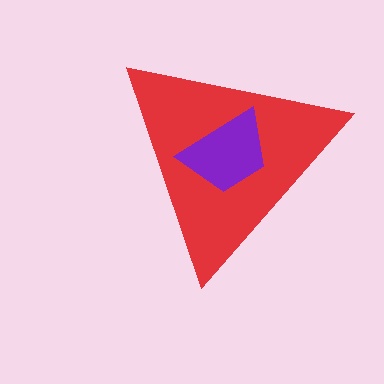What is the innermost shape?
The purple trapezoid.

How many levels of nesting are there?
2.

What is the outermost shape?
The red triangle.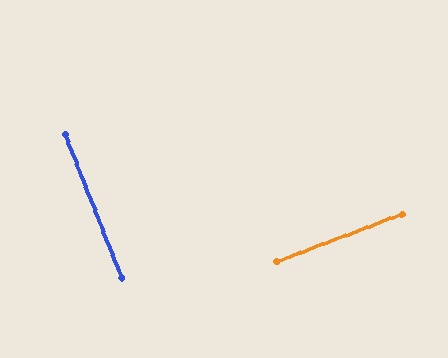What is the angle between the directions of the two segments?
Approximately 89 degrees.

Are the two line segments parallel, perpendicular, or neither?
Perpendicular — they meet at approximately 89°.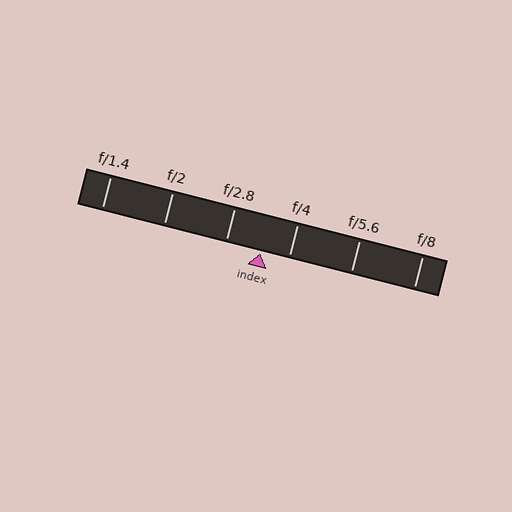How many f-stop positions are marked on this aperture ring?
There are 6 f-stop positions marked.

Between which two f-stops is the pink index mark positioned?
The index mark is between f/2.8 and f/4.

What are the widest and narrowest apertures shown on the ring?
The widest aperture shown is f/1.4 and the narrowest is f/8.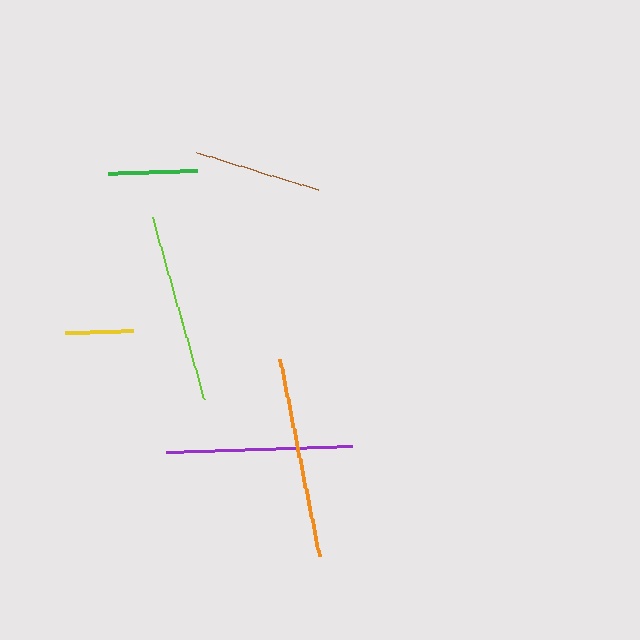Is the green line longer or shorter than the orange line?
The orange line is longer than the green line.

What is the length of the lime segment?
The lime segment is approximately 189 pixels long.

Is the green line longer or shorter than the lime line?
The lime line is longer than the green line.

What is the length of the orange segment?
The orange segment is approximately 200 pixels long.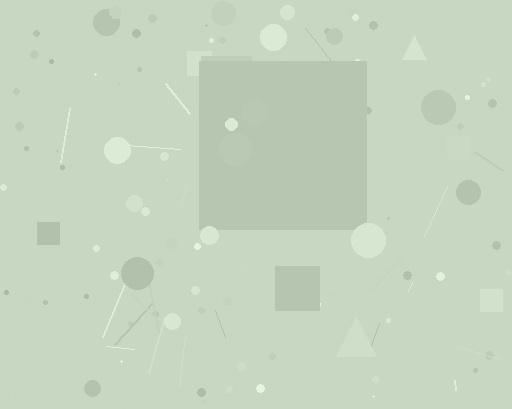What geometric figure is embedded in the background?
A square is embedded in the background.